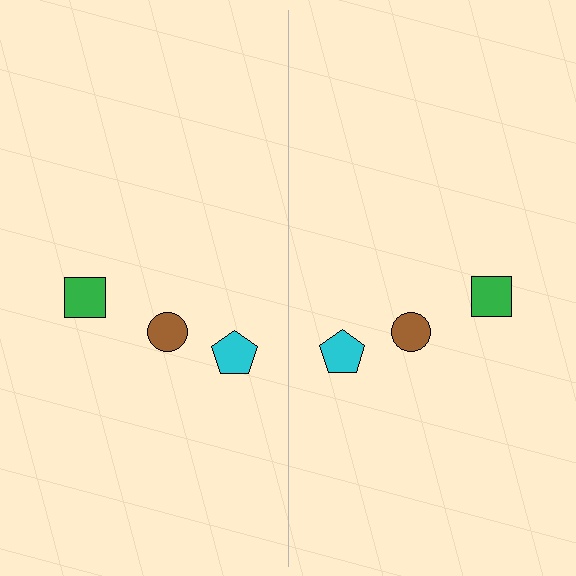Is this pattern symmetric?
Yes, this pattern has bilateral (reflection) symmetry.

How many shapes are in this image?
There are 6 shapes in this image.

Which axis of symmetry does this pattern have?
The pattern has a vertical axis of symmetry running through the center of the image.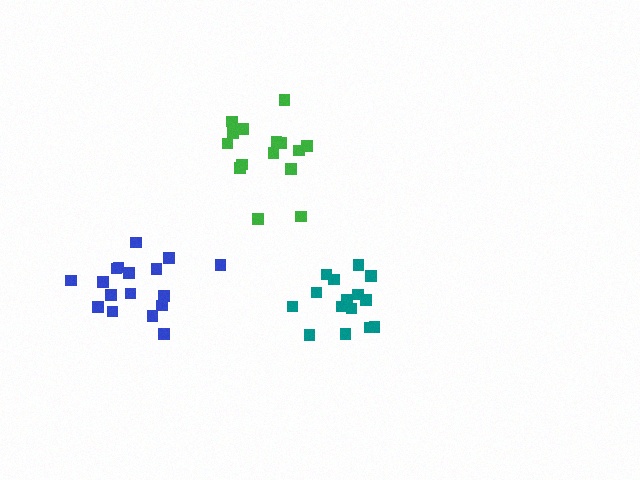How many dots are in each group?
Group 1: 15 dots, Group 2: 17 dots, Group 3: 15 dots (47 total).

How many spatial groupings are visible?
There are 3 spatial groupings.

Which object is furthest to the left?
The blue cluster is leftmost.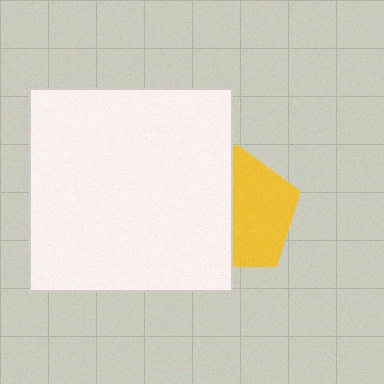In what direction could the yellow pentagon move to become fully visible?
The yellow pentagon could move right. That would shift it out from behind the white square entirely.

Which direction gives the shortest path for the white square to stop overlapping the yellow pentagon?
Moving left gives the shortest separation.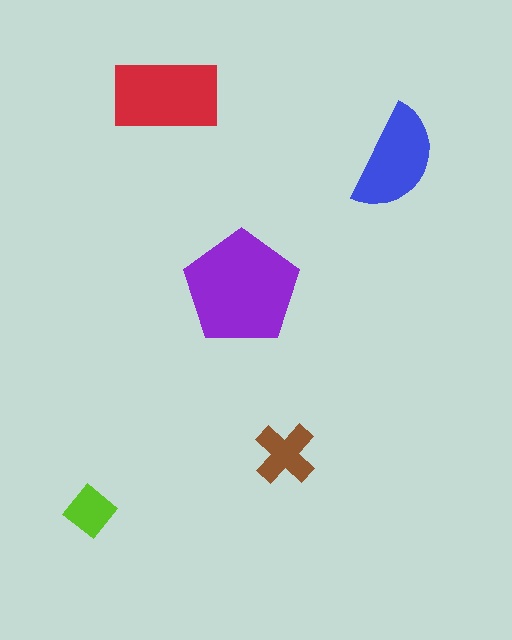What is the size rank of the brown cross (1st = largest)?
4th.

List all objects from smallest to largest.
The lime diamond, the brown cross, the blue semicircle, the red rectangle, the purple pentagon.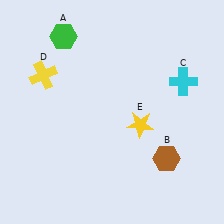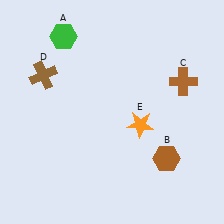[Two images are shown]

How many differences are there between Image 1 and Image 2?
There are 3 differences between the two images.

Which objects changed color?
C changed from cyan to brown. D changed from yellow to brown. E changed from yellow to orange.